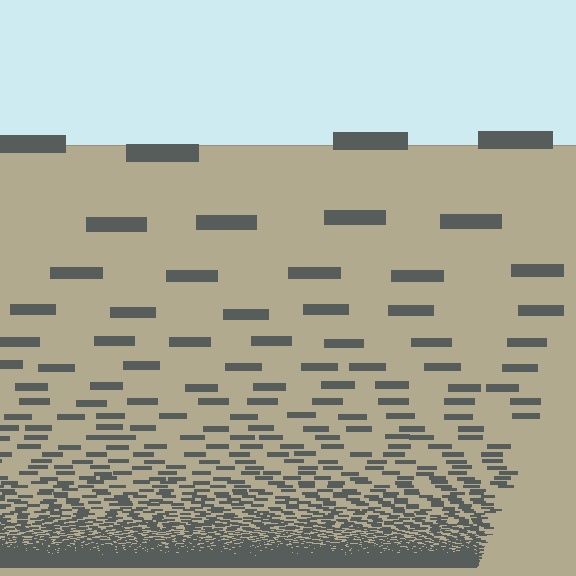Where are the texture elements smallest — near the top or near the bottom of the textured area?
Near the bottom.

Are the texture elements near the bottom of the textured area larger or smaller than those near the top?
Smaller. The gradient is inverted — elements near the bottom are smaller and denser.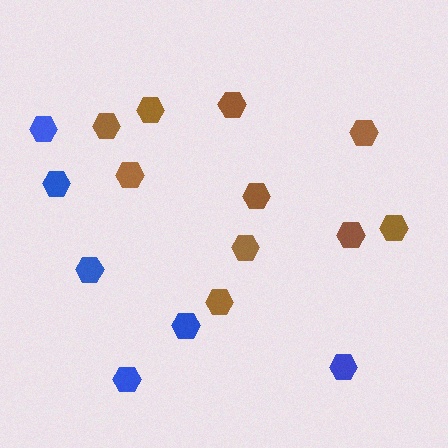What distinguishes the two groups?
There are 2 groups: one group of brown hexagons (10) and one group of blue hexagons (6).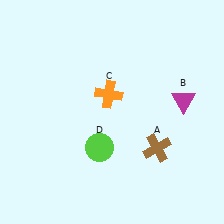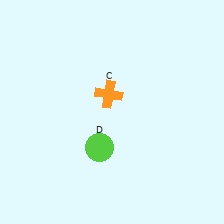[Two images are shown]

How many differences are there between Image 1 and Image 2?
There are 2 differences between the two images.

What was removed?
The magenta triangle (B), the brown cross (A) were removed in Image 2.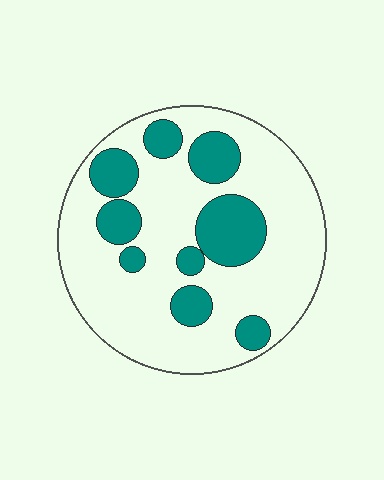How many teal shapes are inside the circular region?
9.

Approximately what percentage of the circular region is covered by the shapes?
Approximately 25%.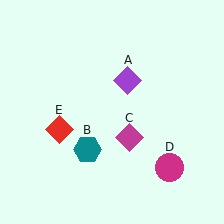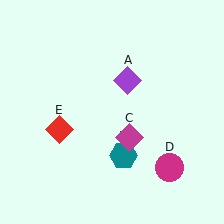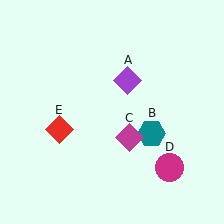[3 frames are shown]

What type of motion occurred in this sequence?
The teal hexagon (object B) rotated counterclockwise around the center of the scene.